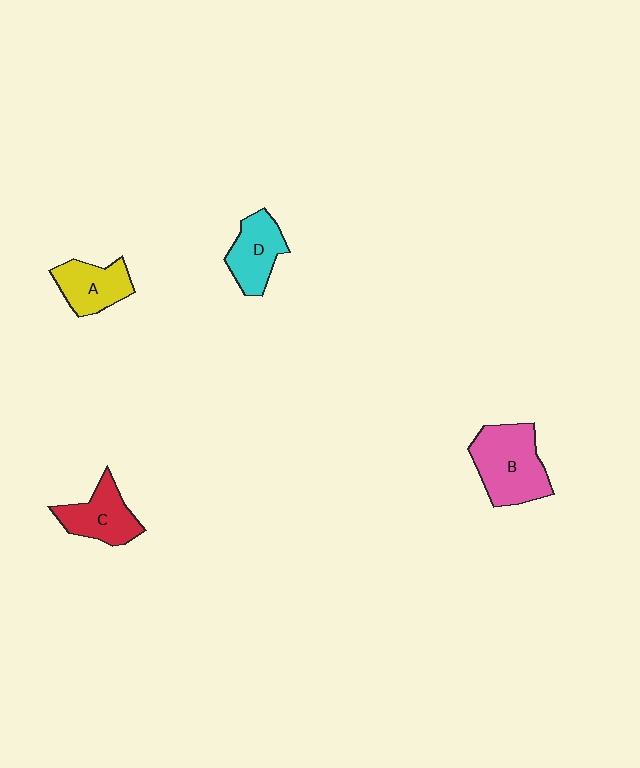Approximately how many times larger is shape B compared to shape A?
Approximately 1.5 times.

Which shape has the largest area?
Shape B (pink).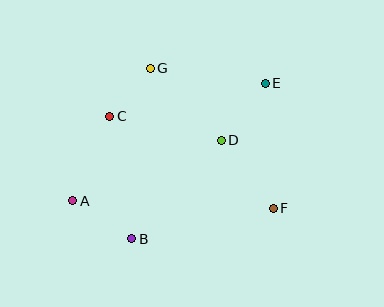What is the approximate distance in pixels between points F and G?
The distance between F and G is approximately 187 pixels.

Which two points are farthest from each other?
Points A and E are farthest from each other.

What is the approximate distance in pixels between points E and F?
The distance between E and F is approximately 125 pixels.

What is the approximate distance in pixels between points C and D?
The distance between C and D is approximately 114 pixels.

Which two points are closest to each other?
Points C and G are closest to each other.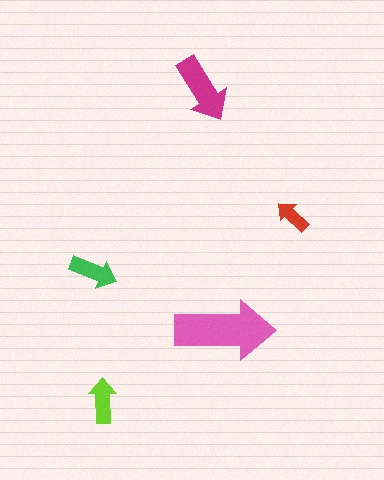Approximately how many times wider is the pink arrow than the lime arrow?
About 2 times wider.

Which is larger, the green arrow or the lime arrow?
The green one.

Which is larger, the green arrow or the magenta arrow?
The magenta one.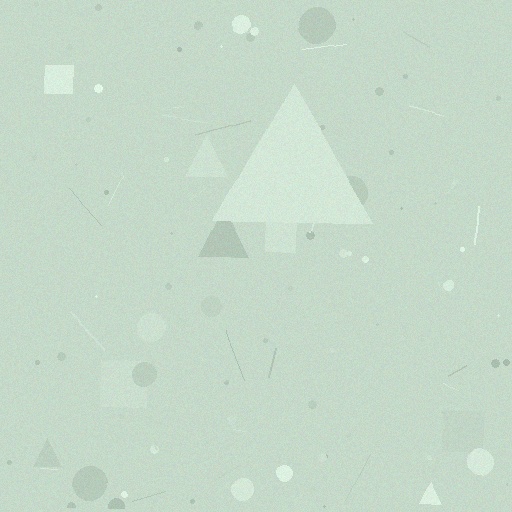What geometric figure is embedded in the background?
A triangle is embedded in the background.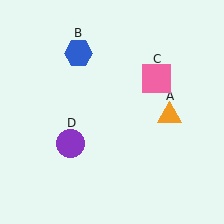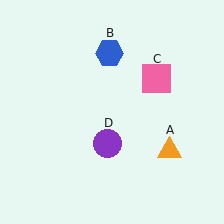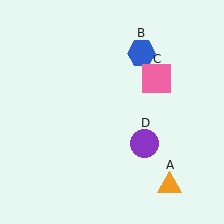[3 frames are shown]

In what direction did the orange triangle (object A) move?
The orange triangle (object A) moved down.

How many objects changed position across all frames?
3 objects changed position: orange triangle (object A), blue hexagon (object B), purple circle (object D).